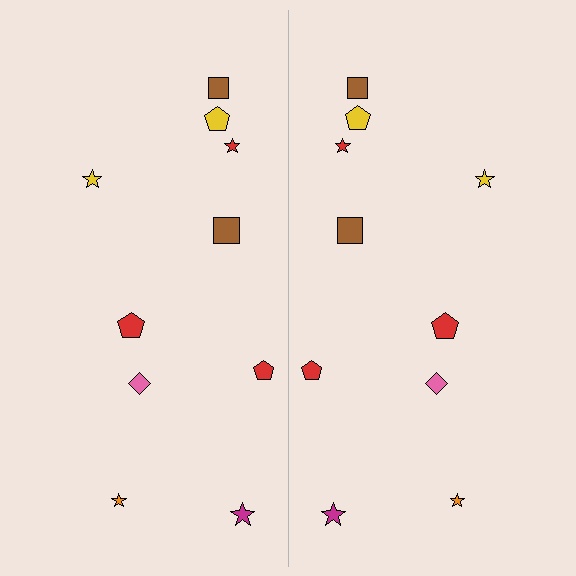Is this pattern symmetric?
Yes, this pattern has bilateral (reflection) symmetry.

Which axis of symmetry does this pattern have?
The pattern has a vertical axis of symmetry running through the center of the image.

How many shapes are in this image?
There are 20 shapes in this image.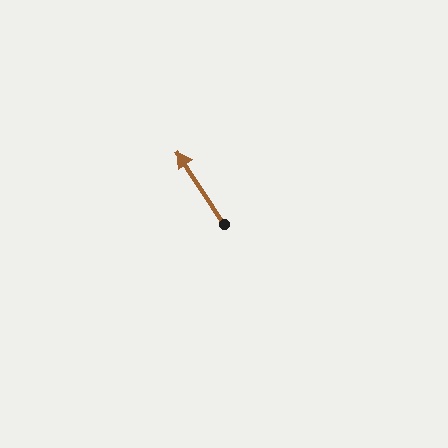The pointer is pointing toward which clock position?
Roughly 11 o'clock.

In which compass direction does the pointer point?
Northwest.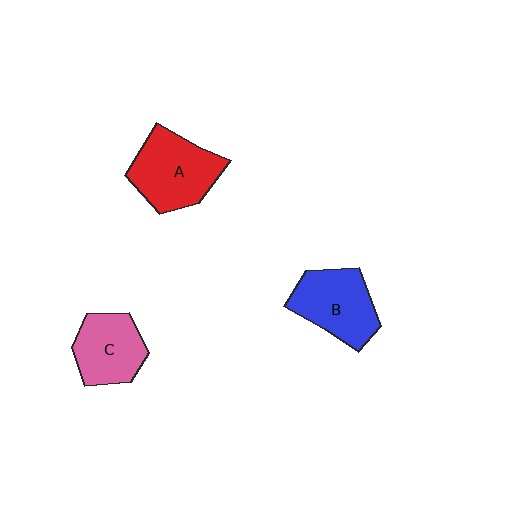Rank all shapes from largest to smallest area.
From largest to smallest: A (red), B (blue), C (pink).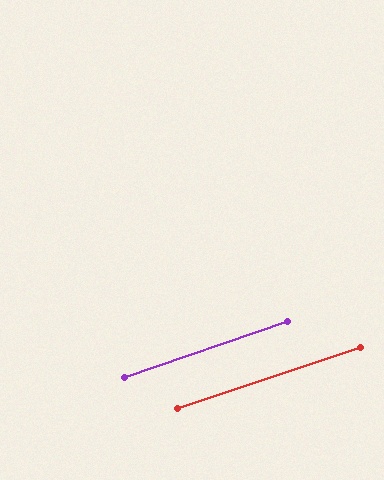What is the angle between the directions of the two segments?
Approximately 0 degrees.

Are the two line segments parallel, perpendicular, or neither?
Parallel — their directions differ by only 0.3°.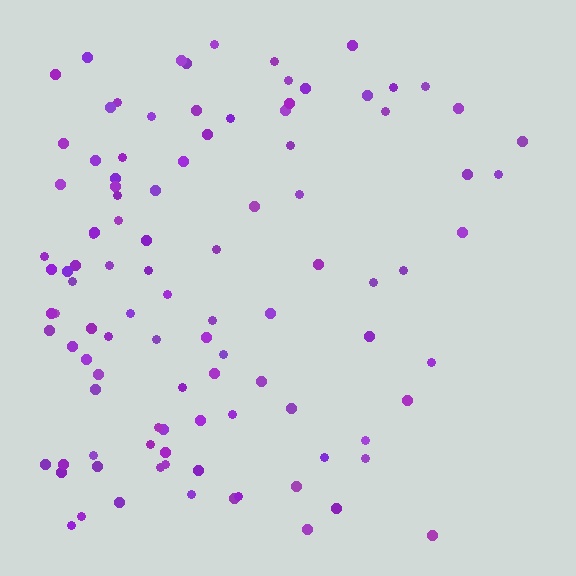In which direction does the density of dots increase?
From right to left, with the left side densest.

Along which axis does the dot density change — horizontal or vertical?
Horizontal.